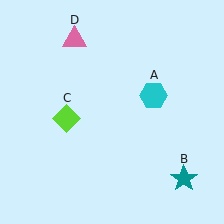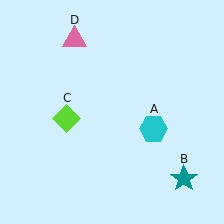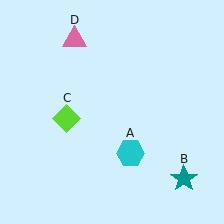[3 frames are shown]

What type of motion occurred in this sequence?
The cyan hexagon (object A) rotated clockwise around the center of the scene.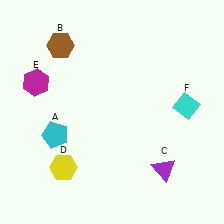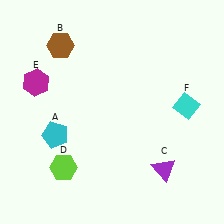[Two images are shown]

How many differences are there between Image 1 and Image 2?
There is 1 difference between the two images.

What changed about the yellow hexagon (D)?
In Image 1, D is yellow. In Image 2, it changed to lime.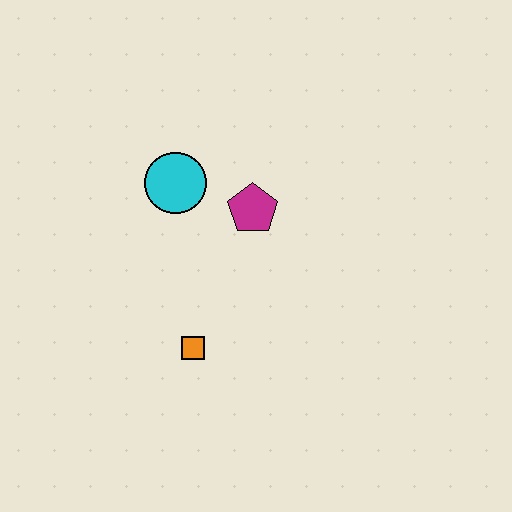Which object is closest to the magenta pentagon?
The cyan circle is closest to the magenta pentagon.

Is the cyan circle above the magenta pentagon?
Yes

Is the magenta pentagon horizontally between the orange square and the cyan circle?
No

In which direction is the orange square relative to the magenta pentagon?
The orange square is below the magenta pentagon.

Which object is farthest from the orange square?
The cyan circle is farthest from the orange square.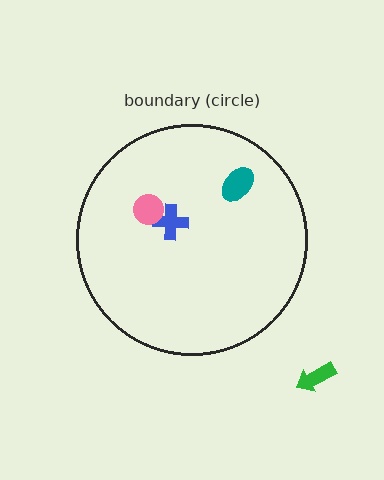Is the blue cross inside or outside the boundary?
Inside.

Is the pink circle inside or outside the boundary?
Inside.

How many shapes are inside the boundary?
3 inside, 1 outside.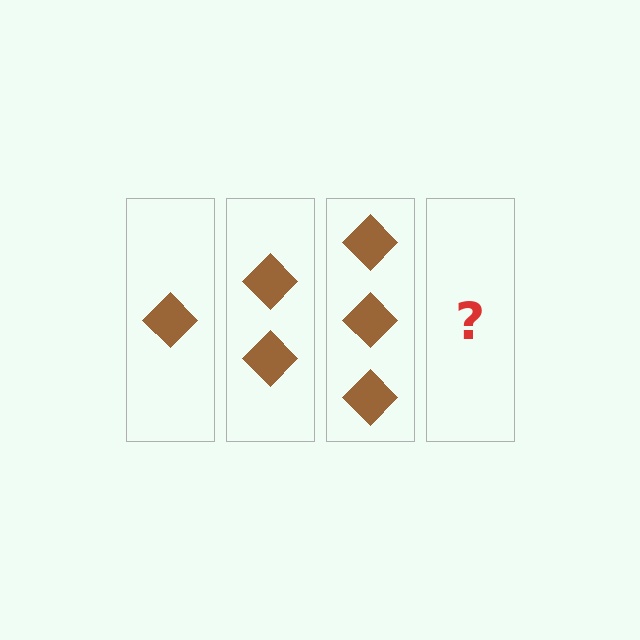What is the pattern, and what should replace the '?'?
The pattern is that each step adds one more diamond. The '?' should be 4 diamonds.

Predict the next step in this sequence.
The next step is 4 diamonds.